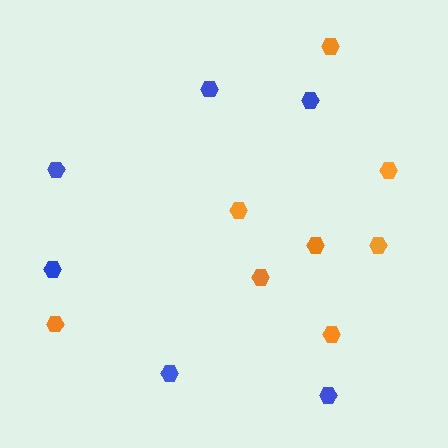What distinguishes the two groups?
There are 2 groups: one group of blue hexagons (6) and one group of orange hexagons (8).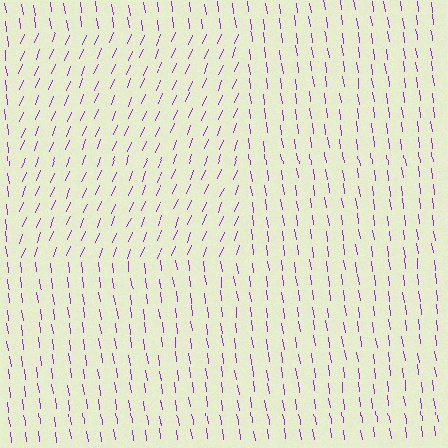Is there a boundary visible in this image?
Yes, there is a texture boundary formed by a change in line orientation.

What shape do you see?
I see a rectangle.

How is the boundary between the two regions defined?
The boundary is defined purely by a change in line orientation (approximately 30 degrees difference). All lines are the same color and thickness.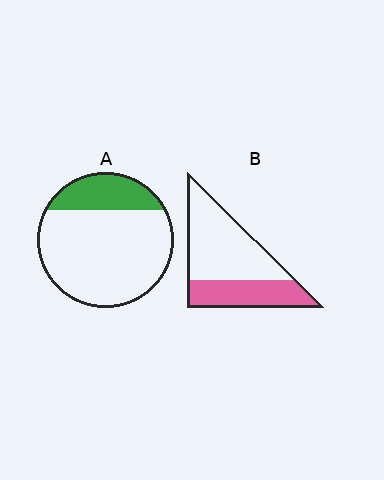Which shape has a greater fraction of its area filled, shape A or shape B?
Shape B.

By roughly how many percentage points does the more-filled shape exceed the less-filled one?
By roughly 15 percentage points (B over A).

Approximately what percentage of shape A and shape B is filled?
A is approximately 25% and B is approximately 35%.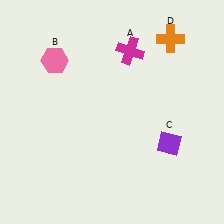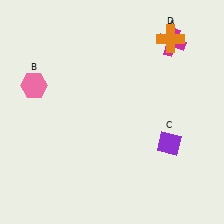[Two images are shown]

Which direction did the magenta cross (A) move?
The magenta cross (A) moved right.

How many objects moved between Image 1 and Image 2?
2 objects moved between the two images.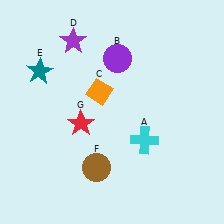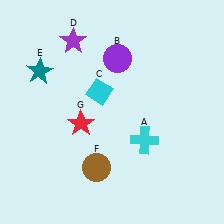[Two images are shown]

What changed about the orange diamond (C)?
In Image 1, C is orange. In Image 2, it changed to cyan.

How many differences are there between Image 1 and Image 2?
There is 1 difference between the two images.